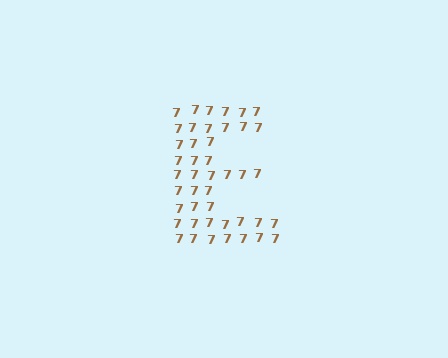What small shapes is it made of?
It is made of small digit 7's.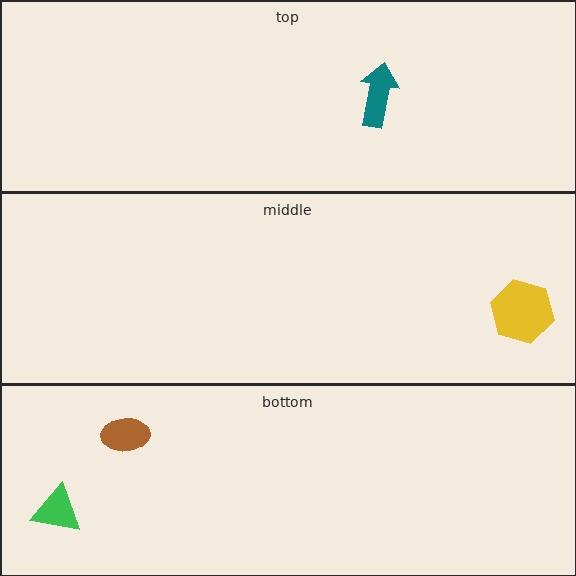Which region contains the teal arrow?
The top region.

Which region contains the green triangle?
The bottom region.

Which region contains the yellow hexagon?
The middle region.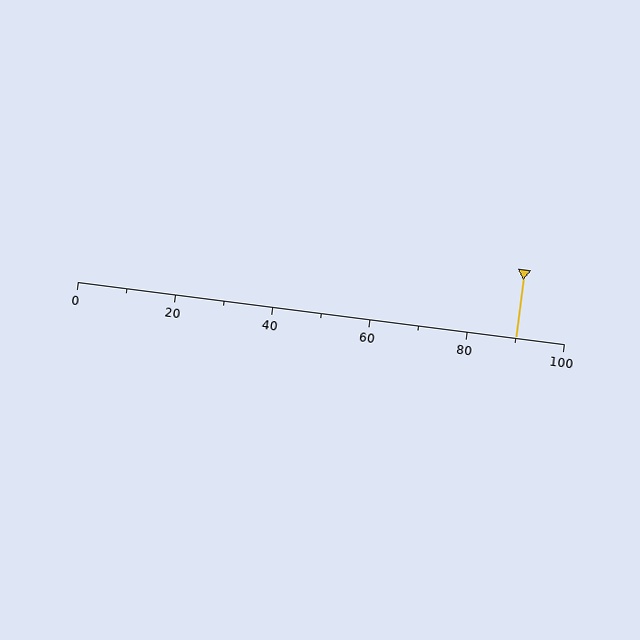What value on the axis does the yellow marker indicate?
The marker indicates approximately 90.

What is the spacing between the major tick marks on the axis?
The major ticks are spaced 20 apart.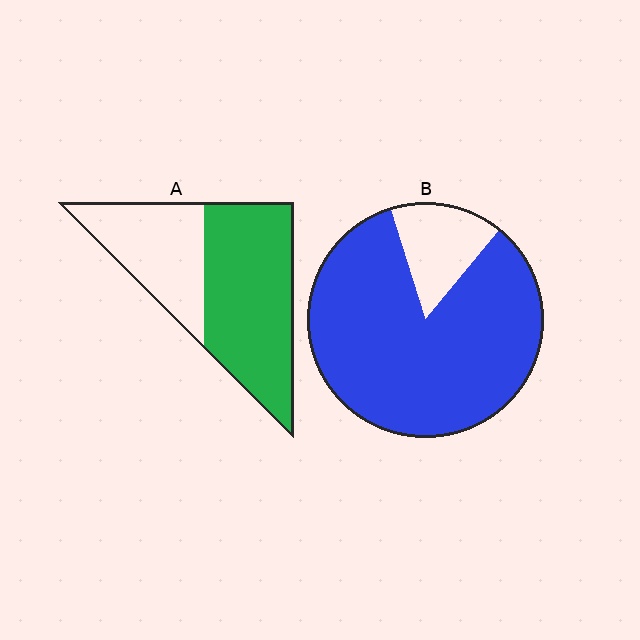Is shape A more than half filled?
Yes.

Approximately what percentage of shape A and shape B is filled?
A is approximately 60% and B is approximately 85%.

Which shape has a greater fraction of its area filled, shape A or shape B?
Shape B.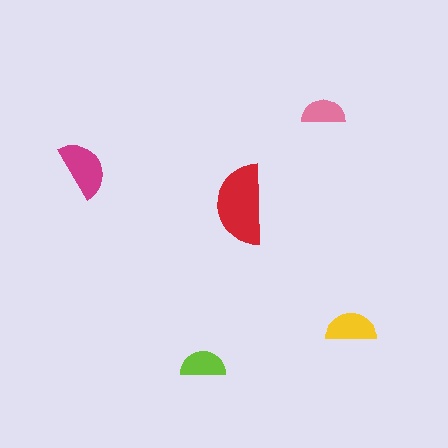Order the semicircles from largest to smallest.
the red one, the magenta one, the yellow one, the lime one, the pink one.